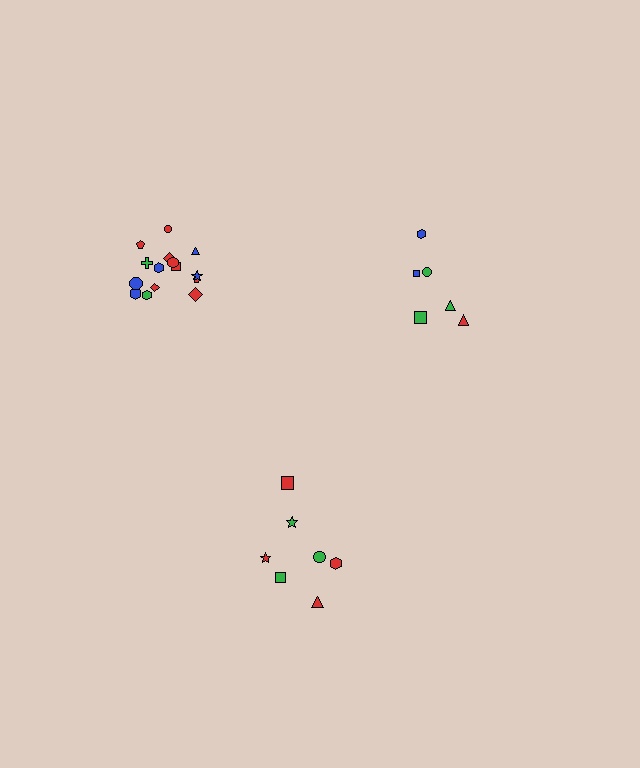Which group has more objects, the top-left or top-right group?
The top-left group.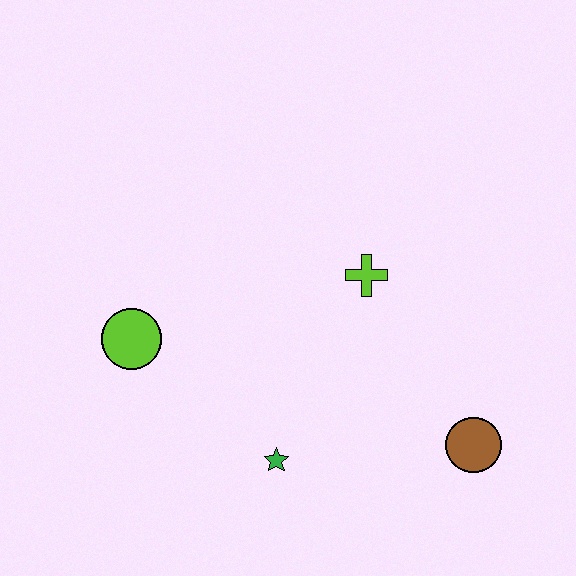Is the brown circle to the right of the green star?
Yes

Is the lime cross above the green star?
Yes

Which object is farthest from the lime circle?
The brown circle is farthest from the lime circle.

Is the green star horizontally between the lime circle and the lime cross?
Yes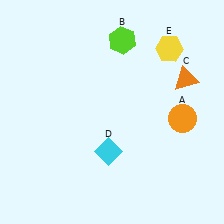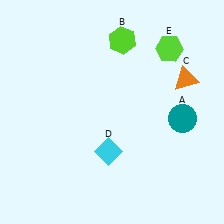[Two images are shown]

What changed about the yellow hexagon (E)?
In Image 1, E is yellow. In Image 2, it changed to lime.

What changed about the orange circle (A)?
In Image 1, A is orange. In Image 2, it changed to teal.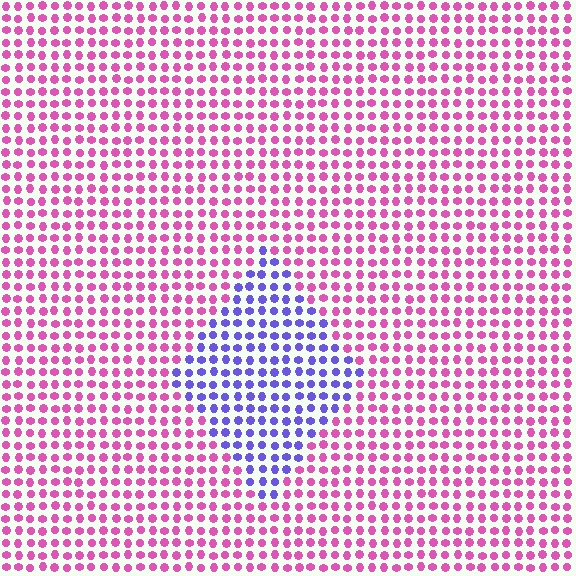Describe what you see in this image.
The image is filled with small pink elements in a uniform arrangement. A diamond-shaped region is visible where the elements are tinted to a slightly different hue, forming a subtle color boundary.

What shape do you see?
I see a diamond.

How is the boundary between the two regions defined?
The boundary is defined purely by a slight shift in hue (about 68 degrees). Spacing, size, and orientation are identical on both sides.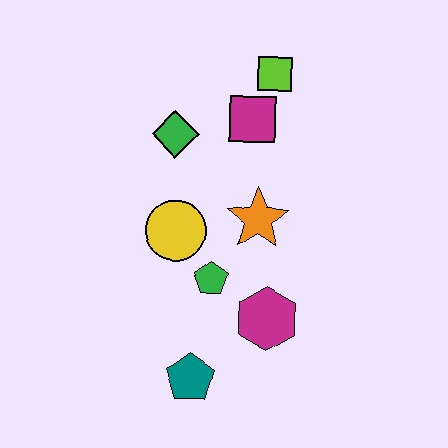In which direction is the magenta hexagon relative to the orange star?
The magenta hexagon is below the orange star.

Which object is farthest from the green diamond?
The teal pentagon is farthest from the green diamond.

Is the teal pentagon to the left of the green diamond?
No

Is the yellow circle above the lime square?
No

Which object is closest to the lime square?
The magenta square is closest to the lime square.